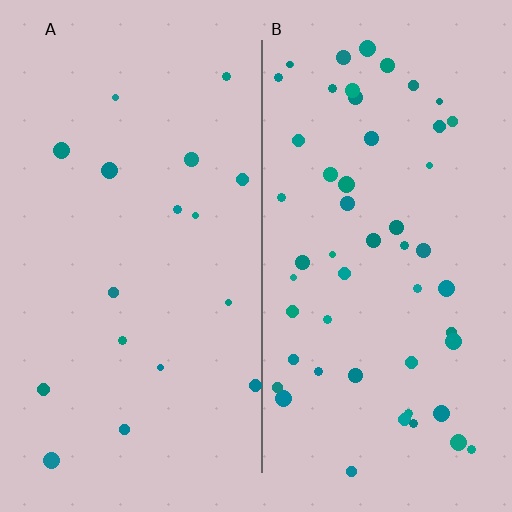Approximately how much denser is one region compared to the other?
Approximately 3.1× — region B over region A.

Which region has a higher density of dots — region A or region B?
B (the right).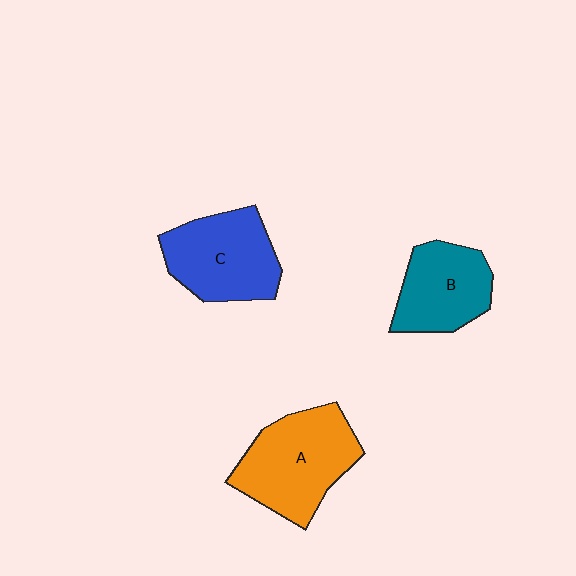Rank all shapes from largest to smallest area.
From largest to smallest: A (orange), C (blue), B (teal).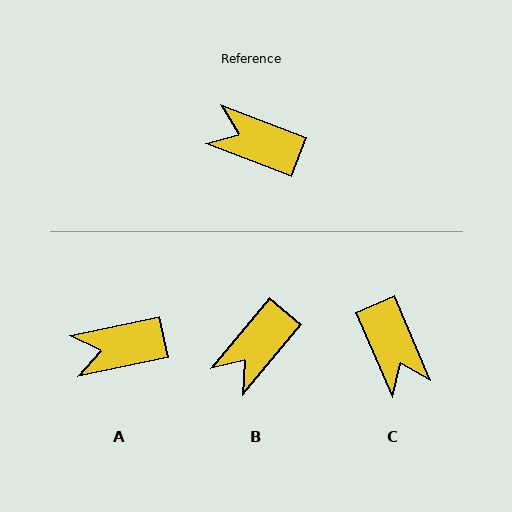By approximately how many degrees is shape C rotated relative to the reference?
Approximately 134 degrees counter-clockwise.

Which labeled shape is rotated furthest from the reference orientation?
C, about 134 degrees away.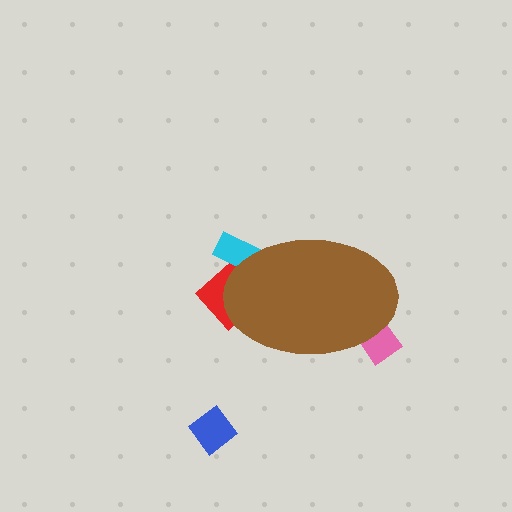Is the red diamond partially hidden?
Yes, the red diamond is partially hidden behind the brown ellipse.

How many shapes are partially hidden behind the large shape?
3 shapes are partially hidden.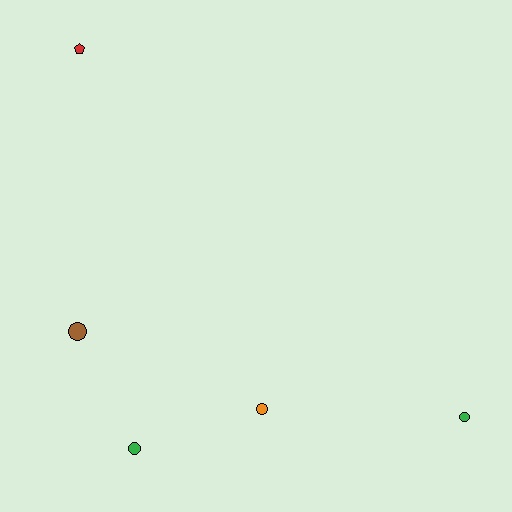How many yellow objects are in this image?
There are no yellow objects.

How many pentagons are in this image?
There is 1 pentagon.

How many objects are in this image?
There are 5 objects.